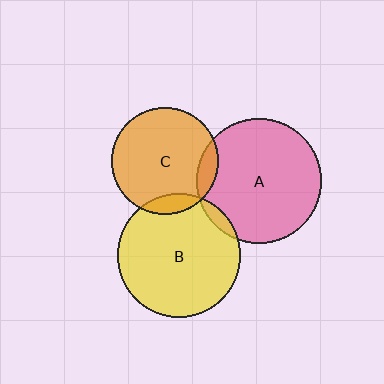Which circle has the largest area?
Circle A (pink).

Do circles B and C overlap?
Yes.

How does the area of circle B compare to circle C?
Approximately 1.3 times.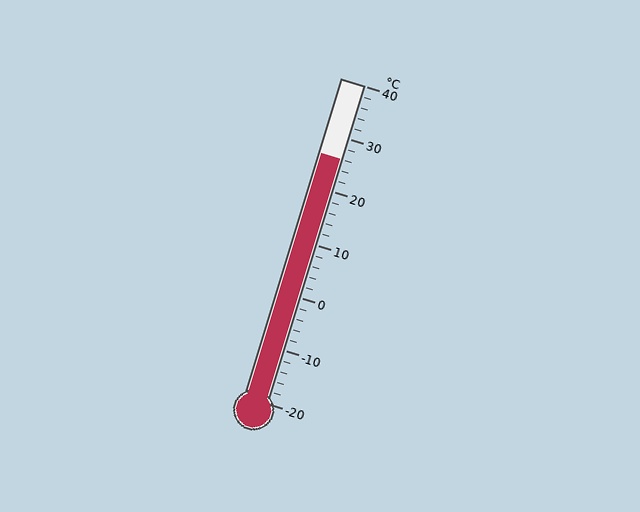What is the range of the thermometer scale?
The thermometer scale ranges from -20°C to 40°C.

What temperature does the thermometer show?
The thermometer shows approximately 26°C.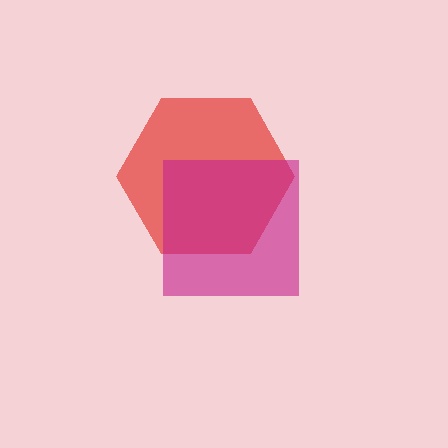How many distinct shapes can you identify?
There are 2 distinct shapes: a red hexagon, a magenta square.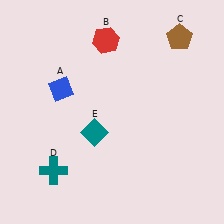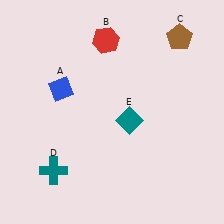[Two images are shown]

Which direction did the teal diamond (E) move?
The teal diamond (E) moved right.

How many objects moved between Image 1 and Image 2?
1 object moved between the two images.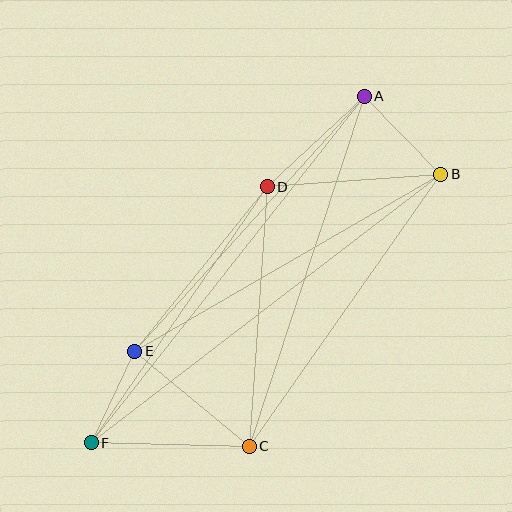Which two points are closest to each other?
Points E and F are closest to each other.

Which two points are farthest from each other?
Points A and F are farthest from each other.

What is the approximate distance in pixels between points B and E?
The distance between B and E is approximately 354 pixels.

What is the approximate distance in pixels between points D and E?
The distance between D and E is approximately 211 pixels.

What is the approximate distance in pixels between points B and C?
The distance between B and C is approximately 333 pixels.